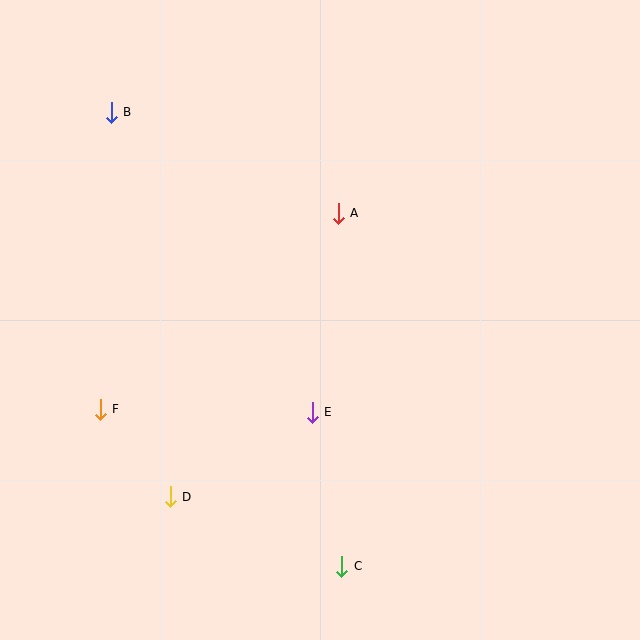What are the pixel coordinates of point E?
Point E is at (312, 412).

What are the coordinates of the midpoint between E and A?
The midpoint between E and A is at (325, 313).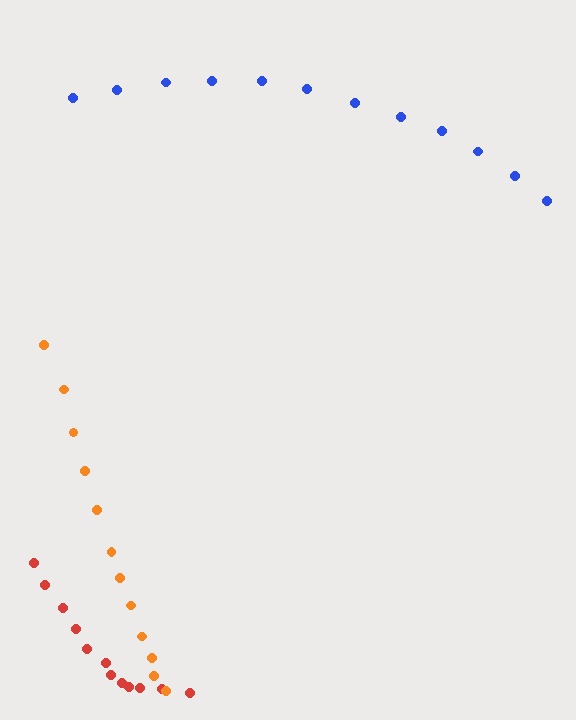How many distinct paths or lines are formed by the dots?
There are 3 distinct paths.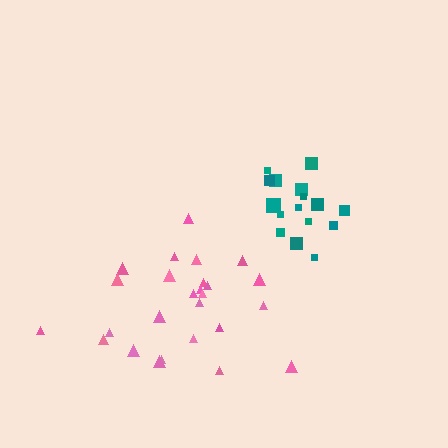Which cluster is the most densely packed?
Teal.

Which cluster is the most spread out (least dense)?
Pink.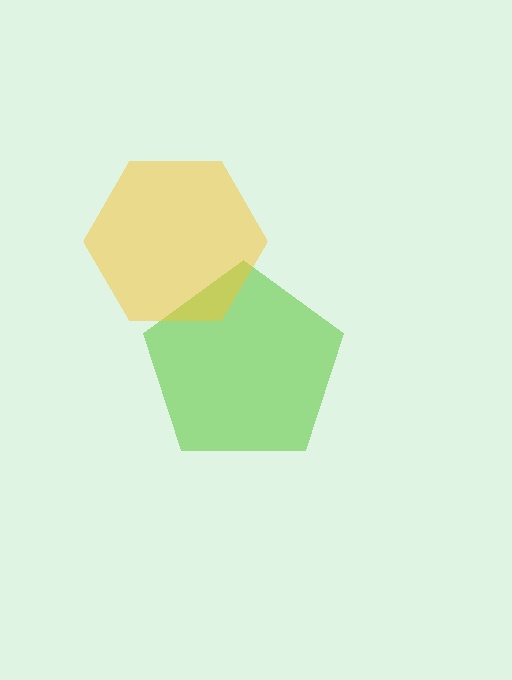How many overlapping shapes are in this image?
There are 2 overlapping shapes in the image.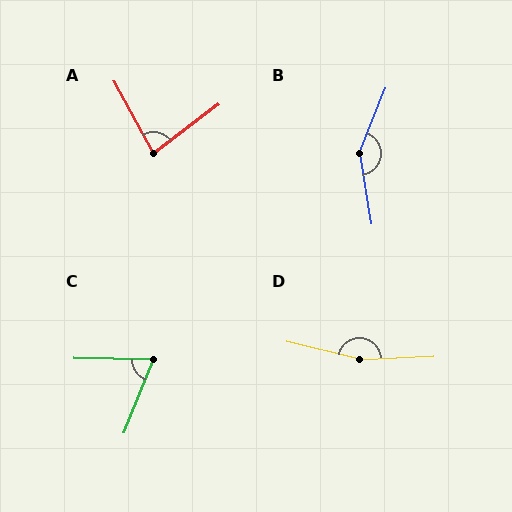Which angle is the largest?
D, at approximately 163 degrees.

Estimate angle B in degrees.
Approximately 149 degrees.